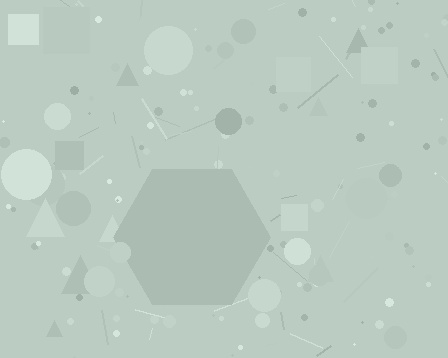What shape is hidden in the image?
A hexagon is hidden in the image.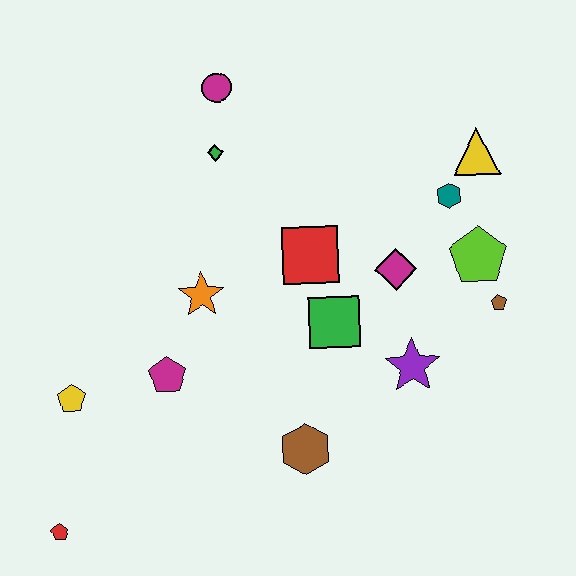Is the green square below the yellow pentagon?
No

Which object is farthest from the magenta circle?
The red pentagon is farthest from the magenta circle.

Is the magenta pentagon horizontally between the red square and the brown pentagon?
No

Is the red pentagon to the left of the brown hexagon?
Yes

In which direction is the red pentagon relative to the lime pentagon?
The red pentagon is to the left of the lime pentagon.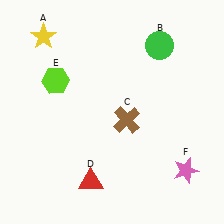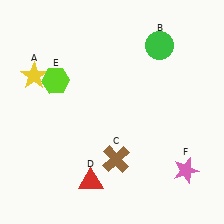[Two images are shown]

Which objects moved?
The objects that moved are: the yellow star (A), the brown cross (C).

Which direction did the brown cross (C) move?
The brown cross (C) moved down.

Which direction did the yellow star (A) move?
The yellow star (A) moved down.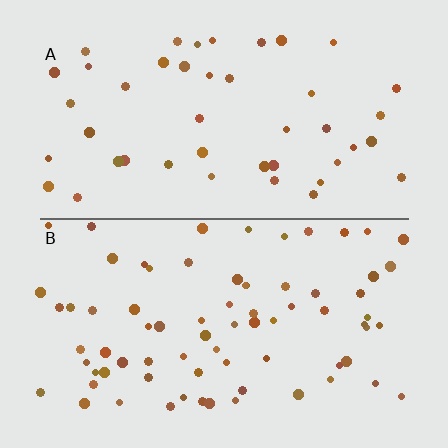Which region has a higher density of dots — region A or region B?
B (the bottom).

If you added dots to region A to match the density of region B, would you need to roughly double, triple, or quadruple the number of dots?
Approximately double.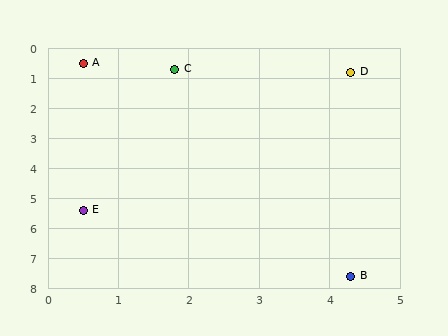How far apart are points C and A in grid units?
Points C and A are about 1.3 grid units apart.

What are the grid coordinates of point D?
Point D is at approximately (4.3, 0.8).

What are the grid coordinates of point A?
Point A is at approximately (0.5, 0.5).